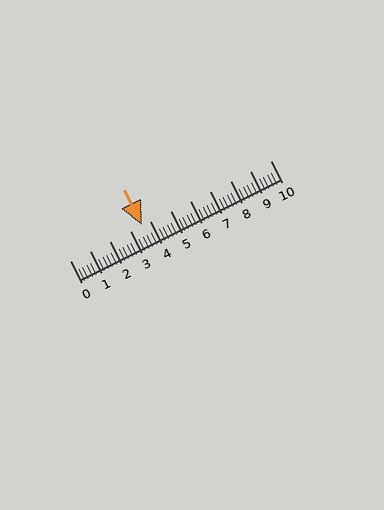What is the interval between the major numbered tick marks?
The major tick marks are spaced 1 units apart.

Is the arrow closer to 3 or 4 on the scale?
The arrow is closer to 4.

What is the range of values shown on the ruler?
The ruler shows values from 0 to 10.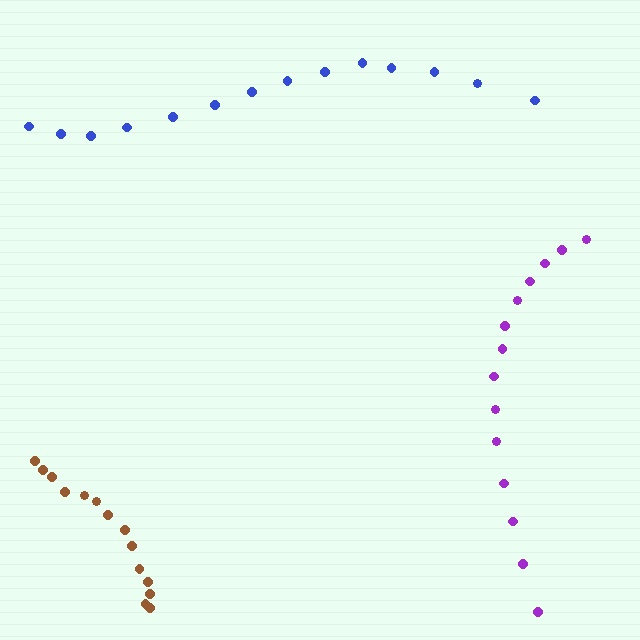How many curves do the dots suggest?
There are 3 distinct paths.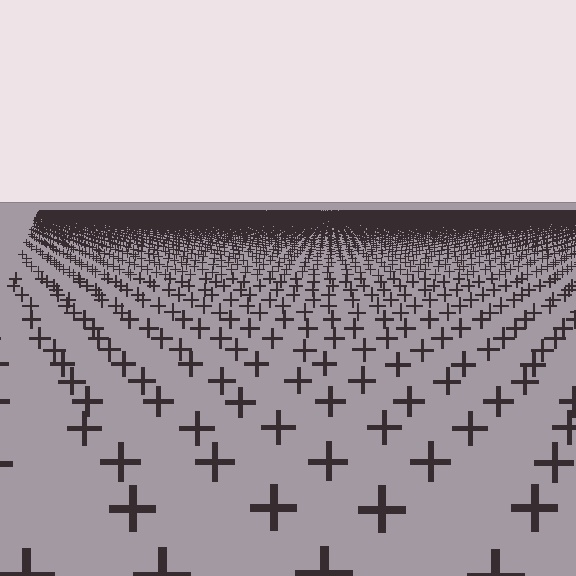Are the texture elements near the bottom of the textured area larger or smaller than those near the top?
Larger. Near the bottom, elements are closer to the viewer and appear at a bigger on-screen size.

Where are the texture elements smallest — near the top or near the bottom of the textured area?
Near the top.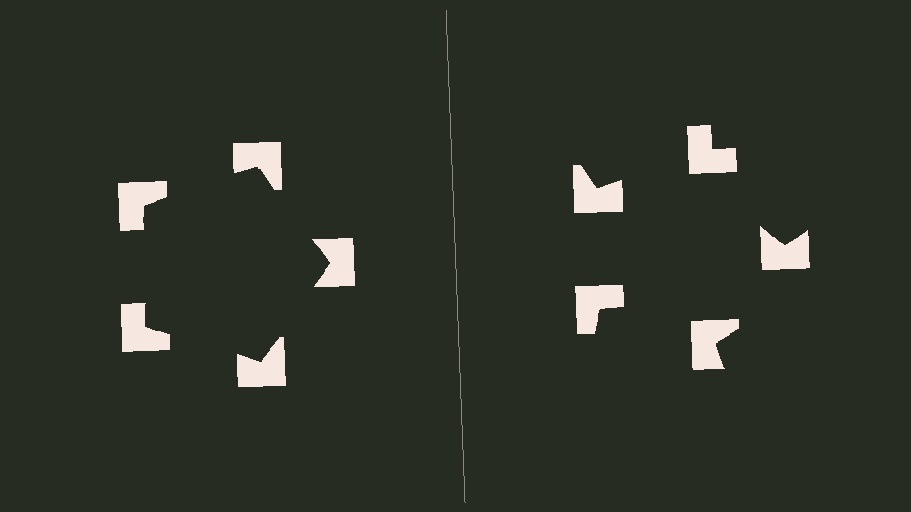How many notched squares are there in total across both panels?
10 — 5 on each side.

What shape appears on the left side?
An illusory pentagon.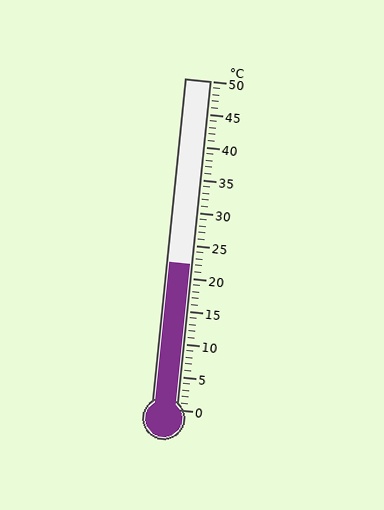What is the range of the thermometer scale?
The thermometer scale ranges from 0°C to 50°C.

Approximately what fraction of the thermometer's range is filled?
The thermometer is filled to approximately 45% of its range.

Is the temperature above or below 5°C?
The temperature is above 5°C.